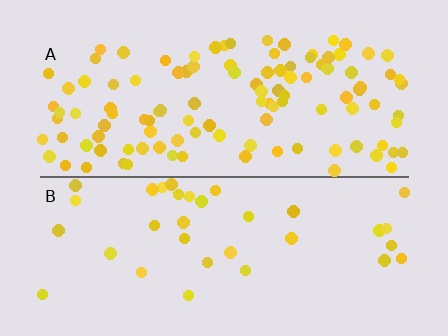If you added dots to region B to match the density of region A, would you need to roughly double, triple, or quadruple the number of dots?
Approximately triple.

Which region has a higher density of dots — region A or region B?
A (the top).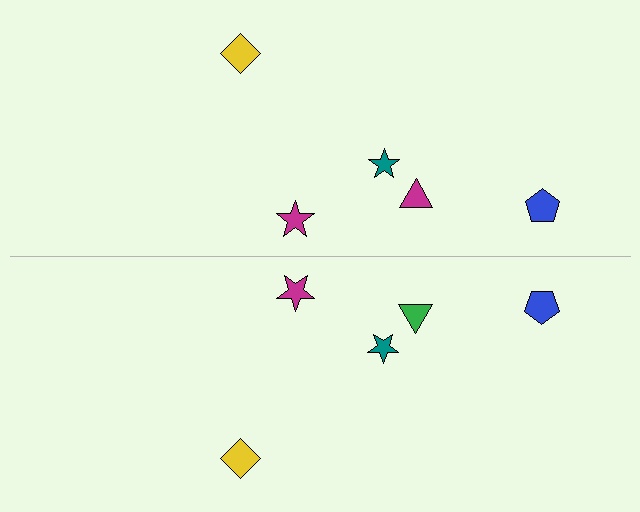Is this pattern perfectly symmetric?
No, the pattern is not perfectly symmetric. The green triangle on the bottom side breaks the symmetry — its mirror counterpart is magenta.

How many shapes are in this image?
There are 10 shapes in this image.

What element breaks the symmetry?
The green triangle on the bottom side breaks the symmetry — its mirror counterpart is magenta.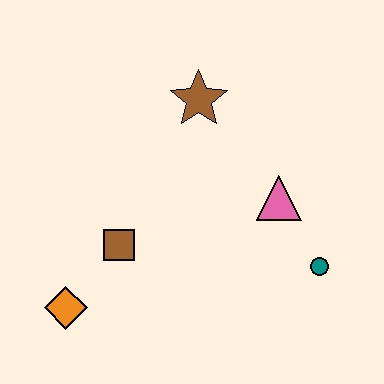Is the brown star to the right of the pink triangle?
No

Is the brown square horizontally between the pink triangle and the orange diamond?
Yes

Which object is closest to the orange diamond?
The brown square is closest to the orange diamond.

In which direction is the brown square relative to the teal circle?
The brown square is to the left of the teal circle.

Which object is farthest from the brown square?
The teal circle is farthest from the brown square.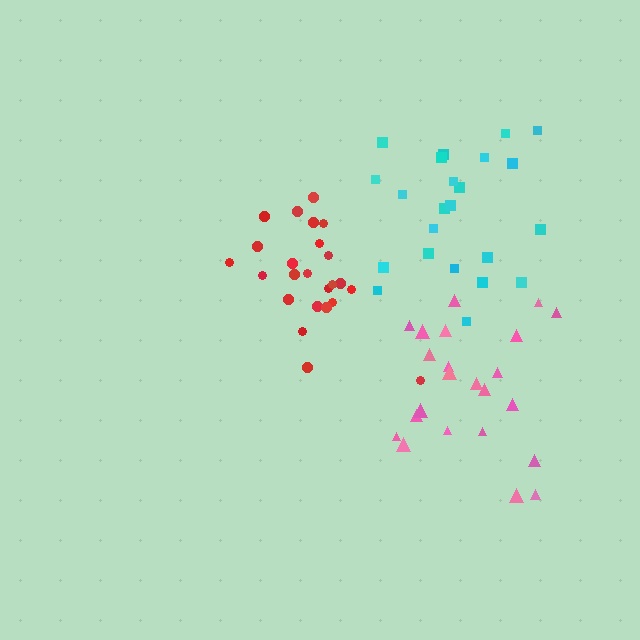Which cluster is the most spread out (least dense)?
Pink.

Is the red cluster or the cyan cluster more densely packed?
Red.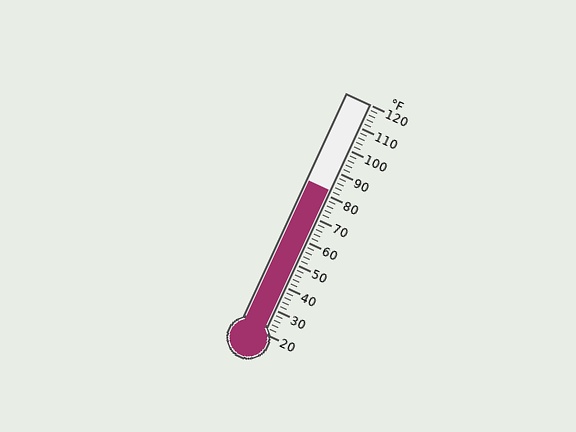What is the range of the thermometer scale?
The thermometer scale ranges from 20°F to 120°F.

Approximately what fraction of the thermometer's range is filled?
The thermometer is filled to approximately 60% of its range.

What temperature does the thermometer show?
The thermometer shows approximately 82°F.